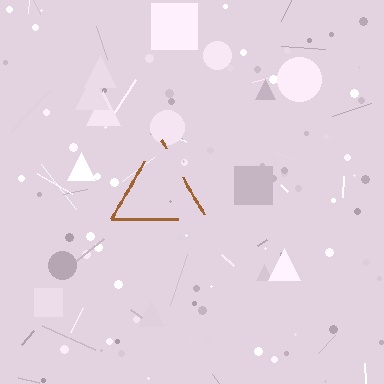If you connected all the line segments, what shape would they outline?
They would outline a triangle.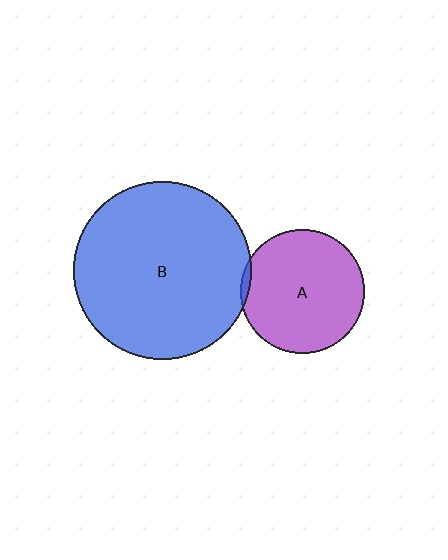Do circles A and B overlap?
Yes.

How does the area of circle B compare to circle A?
Approximately 2.1 times.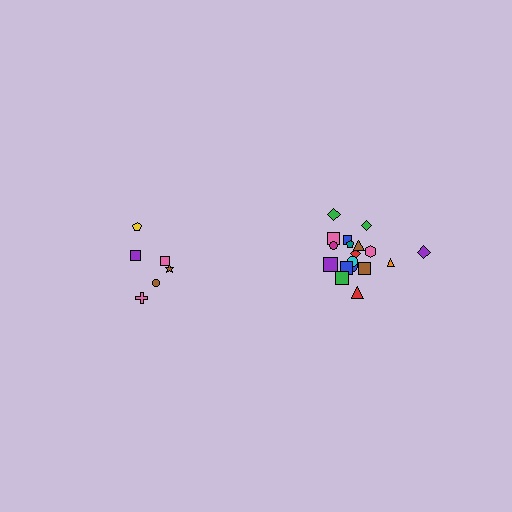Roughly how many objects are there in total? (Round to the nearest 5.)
Roughly 25 objects in total.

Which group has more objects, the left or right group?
The right group.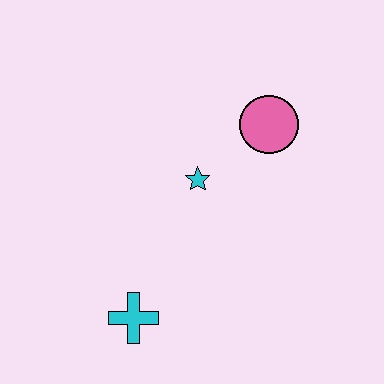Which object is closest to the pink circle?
The cyan star is closest to the pink circle.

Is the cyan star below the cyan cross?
No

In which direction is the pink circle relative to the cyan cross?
The pink circle is above the cyan cross.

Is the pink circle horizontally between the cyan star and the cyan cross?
No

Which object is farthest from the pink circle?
The cyan cross is farthest from the pink circle.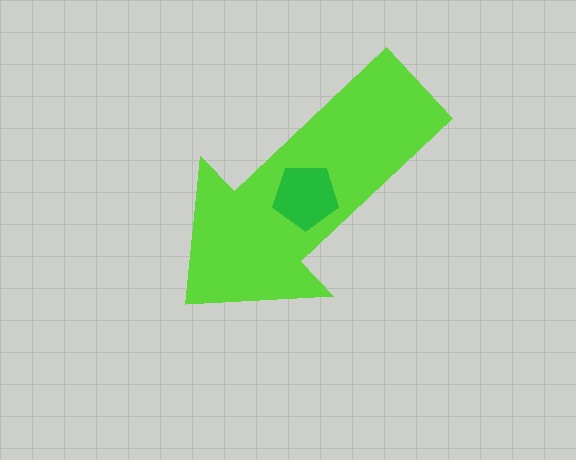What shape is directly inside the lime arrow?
The green pentagon.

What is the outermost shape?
The lime arrow.